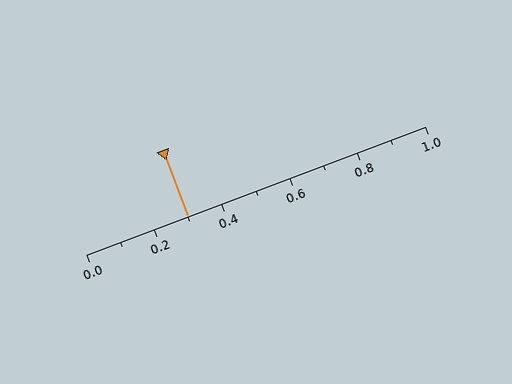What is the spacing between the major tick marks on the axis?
The major ticks are spaced 0.2 apart.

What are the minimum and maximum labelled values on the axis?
The axis runs from 0.0 to 1.0.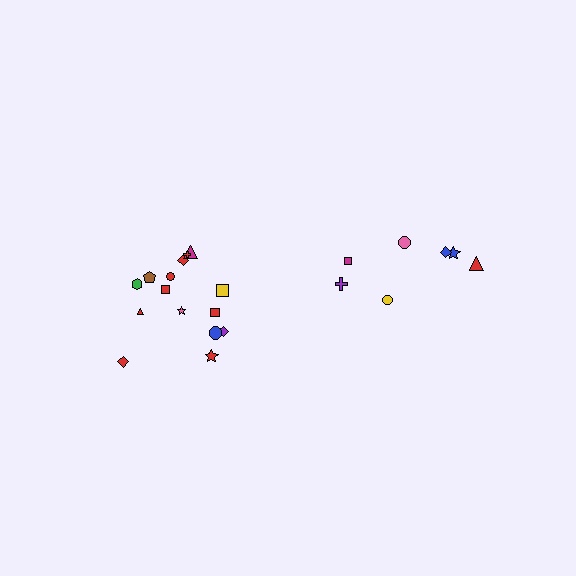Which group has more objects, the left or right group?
The left group.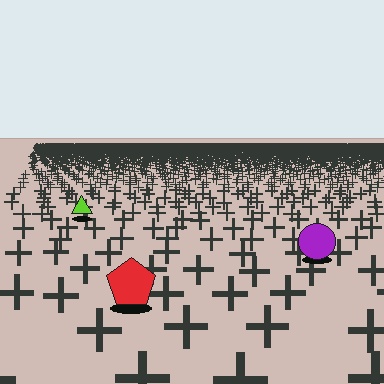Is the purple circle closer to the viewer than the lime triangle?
Yes. The purple circle is closer — you can tell from the texture gradient: the ground texture is coarser near it.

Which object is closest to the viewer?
The red pentagon is closest. The texture marks near it are larger and more spread out.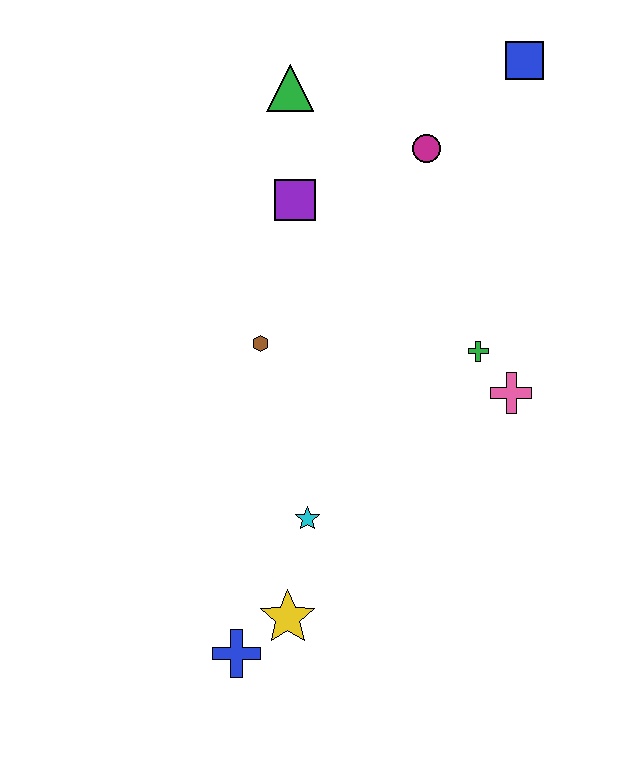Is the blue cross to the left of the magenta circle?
Yes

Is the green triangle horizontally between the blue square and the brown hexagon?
Yes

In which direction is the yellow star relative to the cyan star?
The yellow star is below the cyan star.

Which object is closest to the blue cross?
The yellow star is closest to the blue cross.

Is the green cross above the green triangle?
No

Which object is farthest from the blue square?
The blue cross is farthest from the blue square.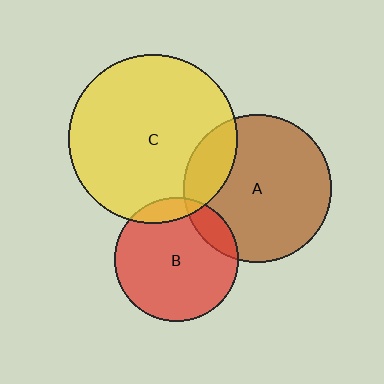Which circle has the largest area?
Circle C (yellow).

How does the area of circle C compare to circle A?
Approximately 1.3 times.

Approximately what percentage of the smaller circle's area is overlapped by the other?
Approximately 20%.